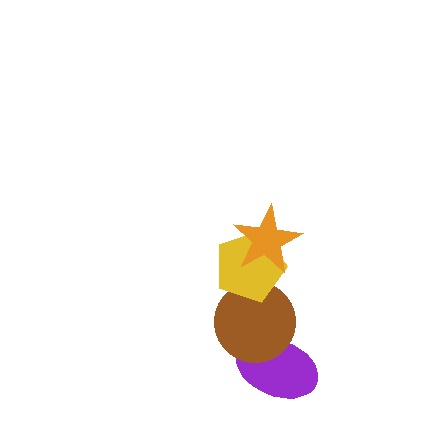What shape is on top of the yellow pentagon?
The orange star is on top of the yellow pentagon.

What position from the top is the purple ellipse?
The purple ellipse is 4th from the top.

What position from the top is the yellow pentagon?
The yellow pentagon is 2nd from the top.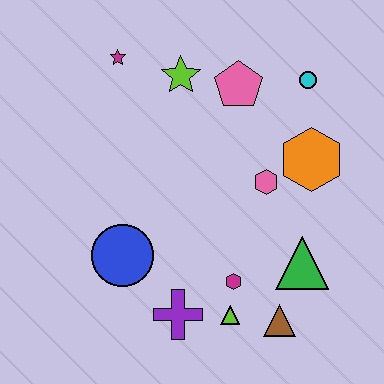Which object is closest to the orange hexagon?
The pink hexagon is closest to the orange hexagon.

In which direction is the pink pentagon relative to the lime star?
The pink pentagon is to the right of the lime star.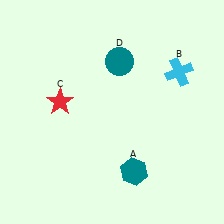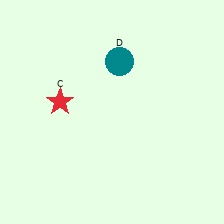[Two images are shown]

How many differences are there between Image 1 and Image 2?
There are 2 differences between the two images.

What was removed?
The teal hexagon (A), the cyan cross (B) were removed in Image 2.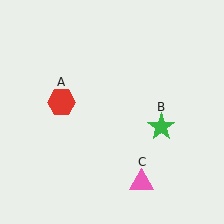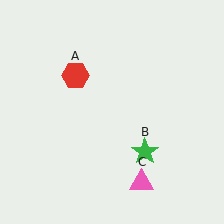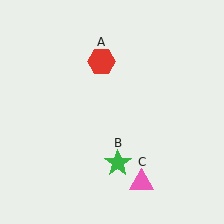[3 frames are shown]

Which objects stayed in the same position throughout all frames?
Pink triangle (object C) remained stationary.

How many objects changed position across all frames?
2 objects changed position: red hexagon (object A), green star (object B).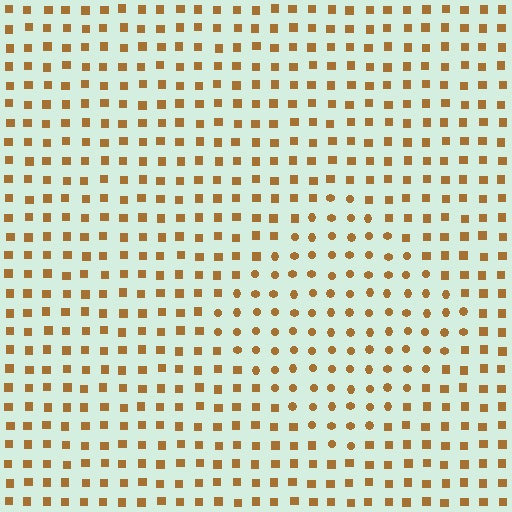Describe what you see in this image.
The image is filled with small brown elements arranged in a uniform grid. A diamond-shaped region contains circles, while the surrounding area contains squares. The boundary is defined purely by the change in element shape.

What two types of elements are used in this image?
The image uses circles inside the diamond region and squares outside it.